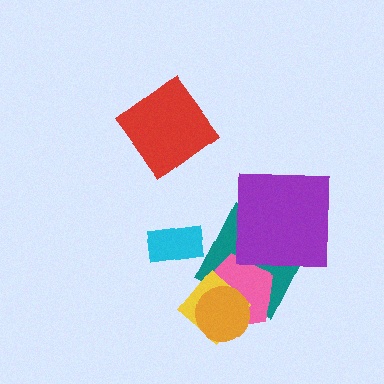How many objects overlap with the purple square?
1 object overlaps with the purple square.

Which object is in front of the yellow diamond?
The orange circle is in front of the yellow diamond.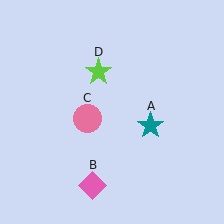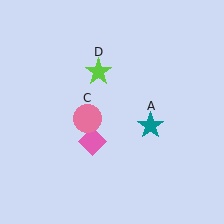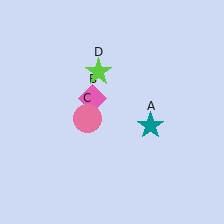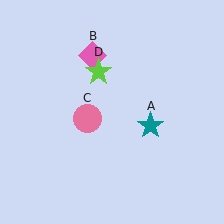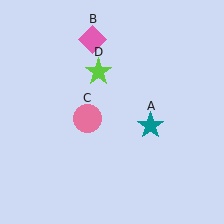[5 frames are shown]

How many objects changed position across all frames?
1 object changed position: pink diamond (object B).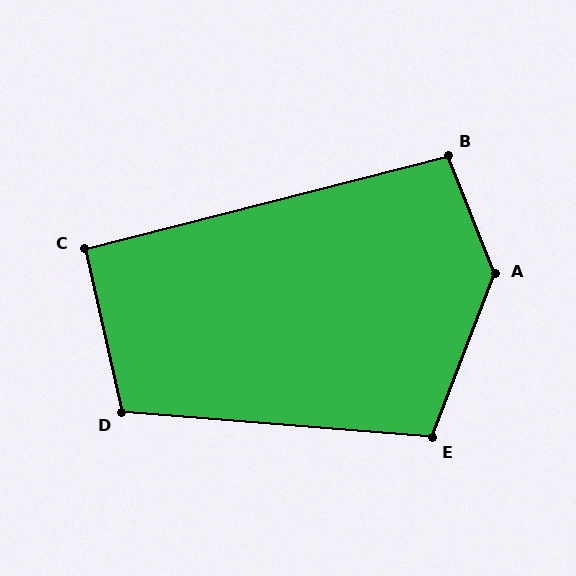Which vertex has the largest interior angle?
A, at approximately 137 degrees.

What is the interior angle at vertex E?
Approximately 106 degrees (obtuse).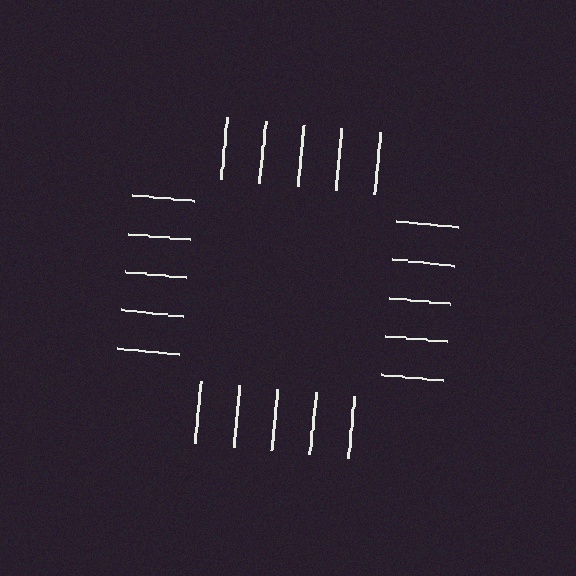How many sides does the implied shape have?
4 sides — the line-ends trace a square.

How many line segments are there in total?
20 — 5 along each of the 4 edges.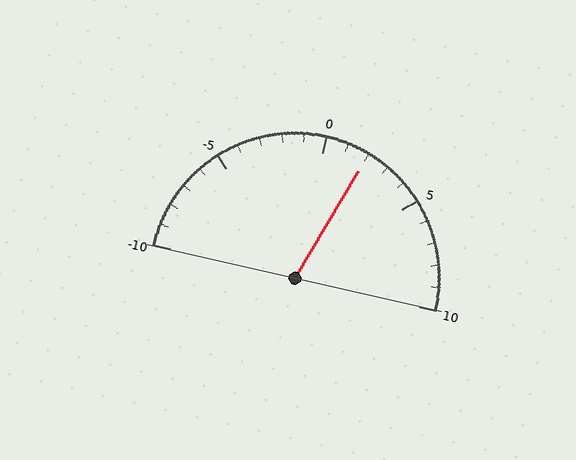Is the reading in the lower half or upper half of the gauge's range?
The reading is in the upper half of the range (-10 to 10).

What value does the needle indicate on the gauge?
The needle indicates approximately 2.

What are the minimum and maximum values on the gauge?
The gauge ranges from -10 to 10.